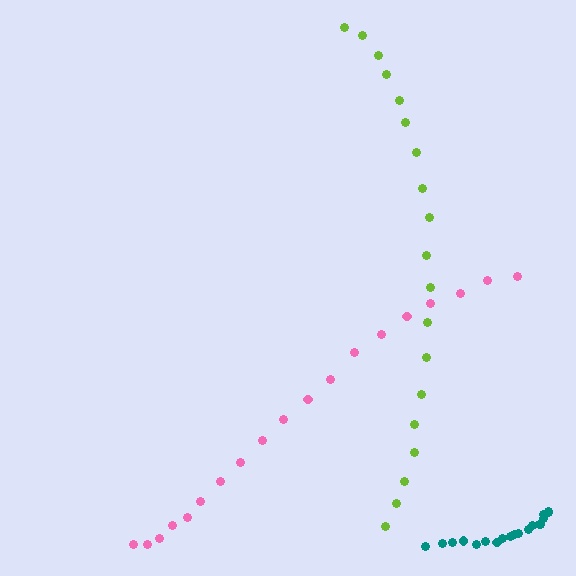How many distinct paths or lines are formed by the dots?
There are 3 distinct paths.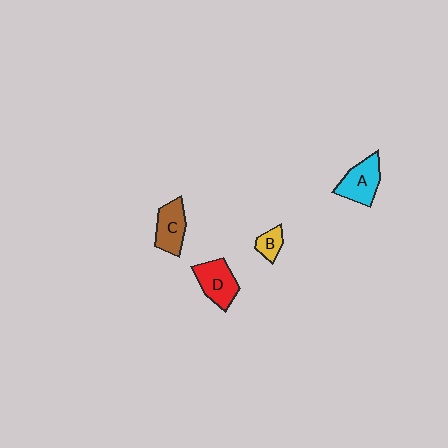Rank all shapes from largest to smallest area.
From largest to smallest: D (red), A (cyan), C (brown), B (yellow).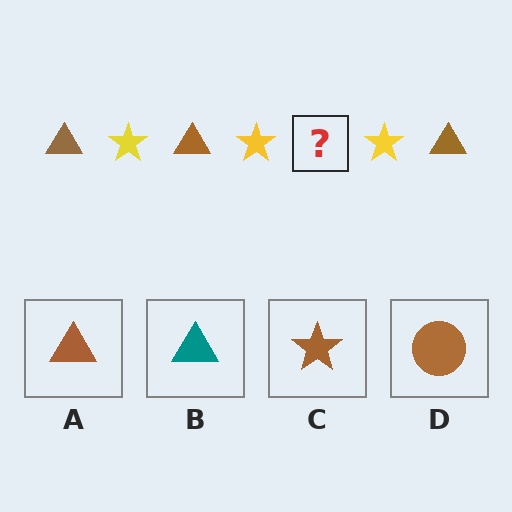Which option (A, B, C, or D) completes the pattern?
A.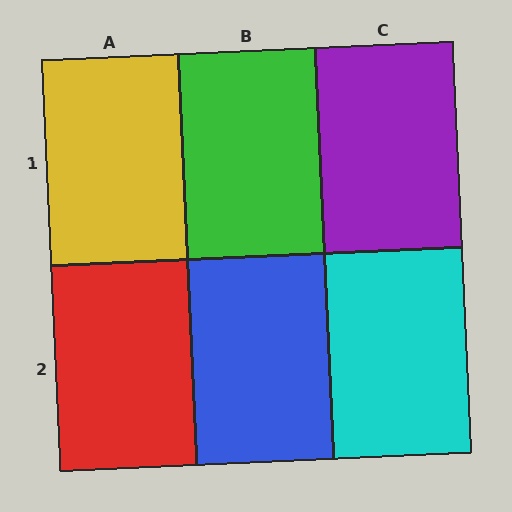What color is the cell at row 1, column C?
Purple.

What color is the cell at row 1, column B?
Green.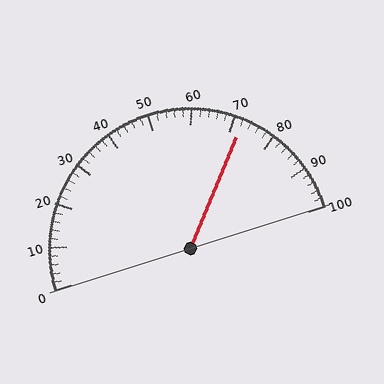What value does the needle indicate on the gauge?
The needle indicates approximately 72.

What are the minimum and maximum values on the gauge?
The gauge ranges from 0 to 100.